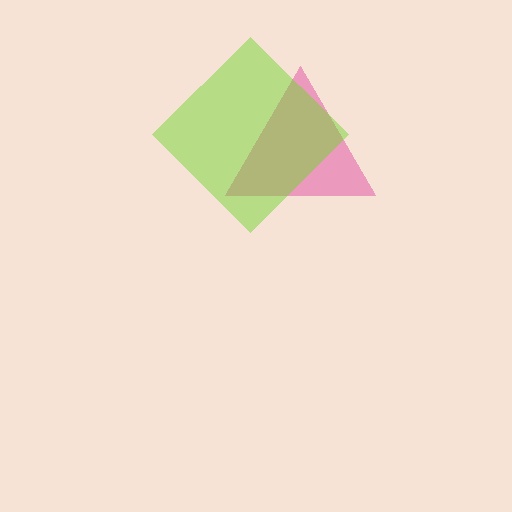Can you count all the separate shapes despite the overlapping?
Yes, there are 2 separate shapes.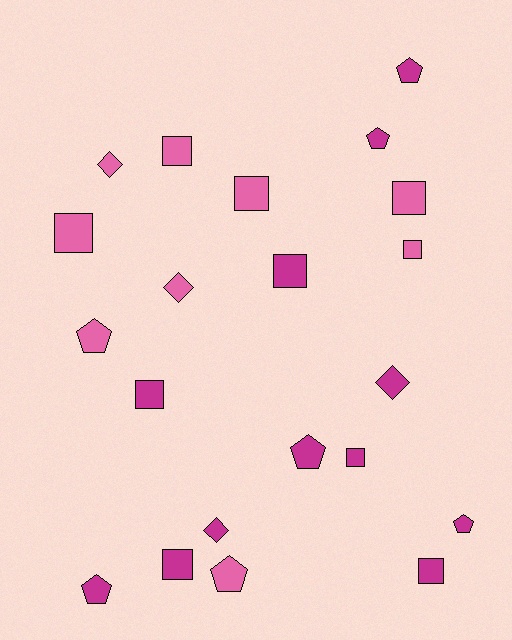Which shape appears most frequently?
Square, with 10 objects.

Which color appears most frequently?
Magenta, with 12 objects.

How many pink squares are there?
There are 5 pink squares.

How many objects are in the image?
There are 21 objects.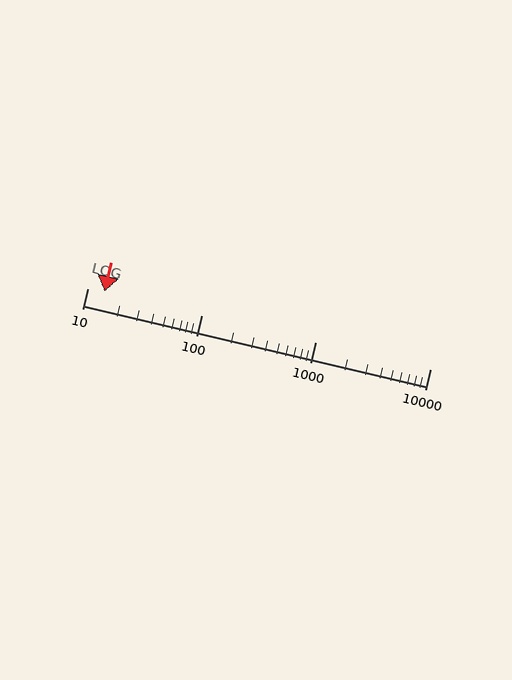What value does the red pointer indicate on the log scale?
The pointer indicates approximately 14.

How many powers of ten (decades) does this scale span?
The scale spans 3 decades, from 10 to 10000.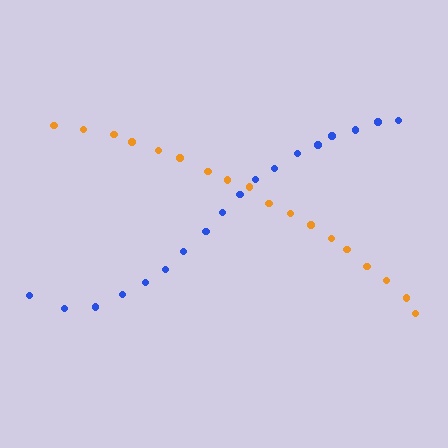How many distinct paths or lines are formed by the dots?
There are 2 distinct paths.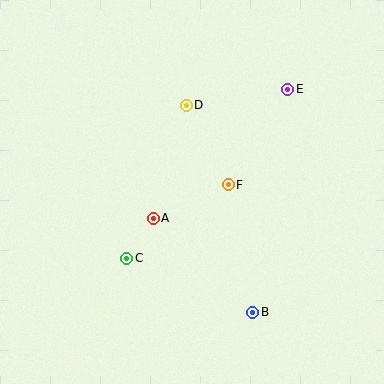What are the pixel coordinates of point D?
Point D is at (186, 105).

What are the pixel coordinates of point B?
Point B is at (253, 312).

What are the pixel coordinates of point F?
Point F is at (228, 185).